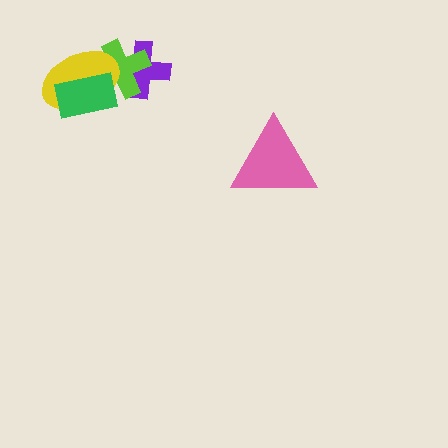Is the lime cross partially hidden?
Yes, it is partially covered by another shape.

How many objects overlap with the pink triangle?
0 objects overlap with the pink triangle.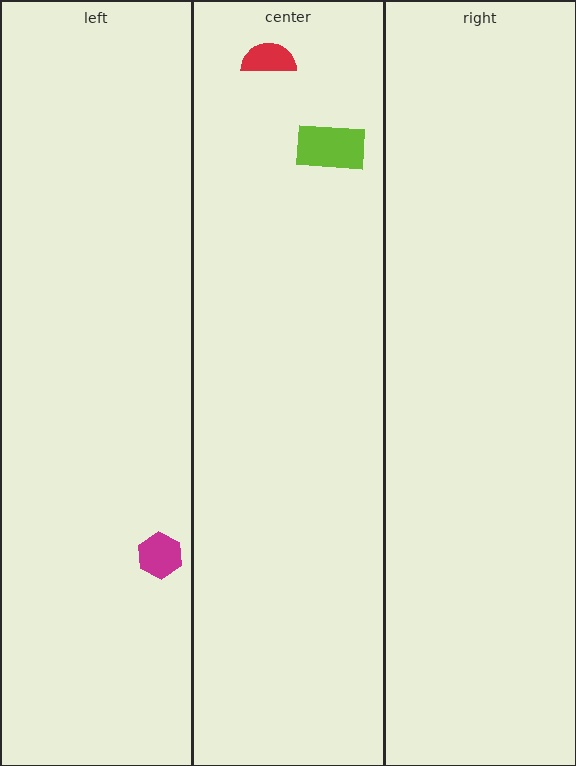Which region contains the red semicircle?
The center region.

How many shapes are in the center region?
2.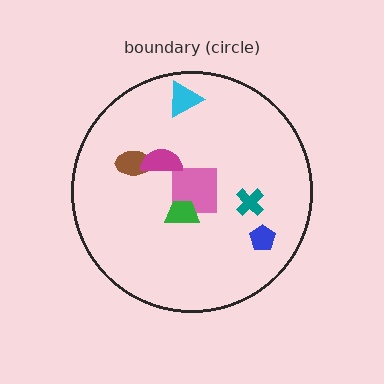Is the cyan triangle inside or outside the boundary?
Inside.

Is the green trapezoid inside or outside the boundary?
Inside.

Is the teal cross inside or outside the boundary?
Inside.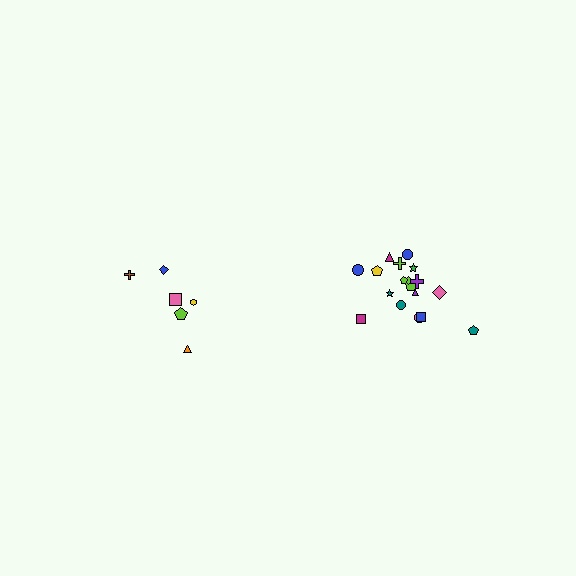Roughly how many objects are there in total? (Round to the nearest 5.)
Roughly 25 objects in total.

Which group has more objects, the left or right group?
The right group.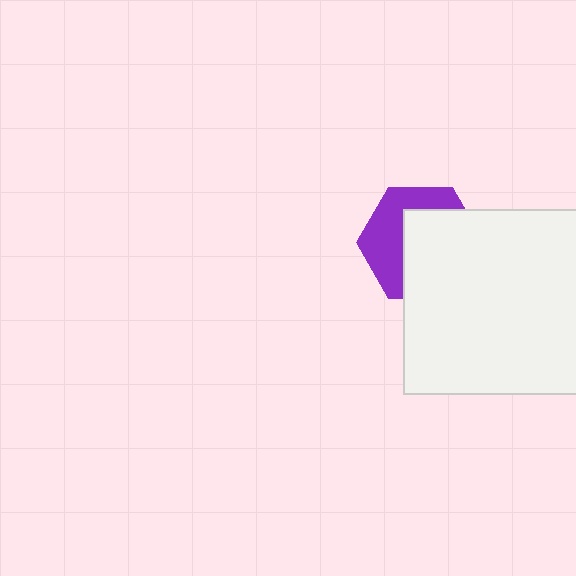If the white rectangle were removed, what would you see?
You would see the complete purple hexagon.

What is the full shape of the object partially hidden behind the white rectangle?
The partially hidden object is a purple hexagon.